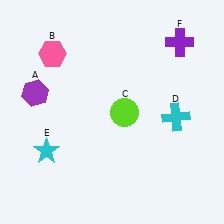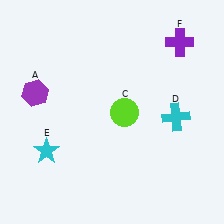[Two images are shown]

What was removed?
The pink hexagon (B) was removed in Image 2.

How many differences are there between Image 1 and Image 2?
There is 1 difference between the two images.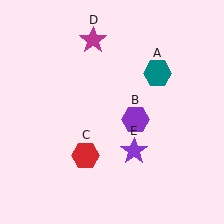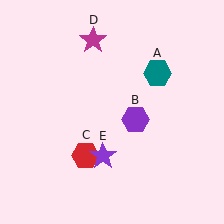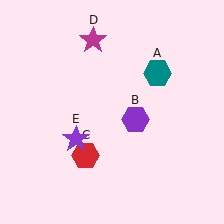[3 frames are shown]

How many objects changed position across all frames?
1 object changed position: purple star (object E).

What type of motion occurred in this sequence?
The purple star (object E) rotated clockwise around the center of the scene.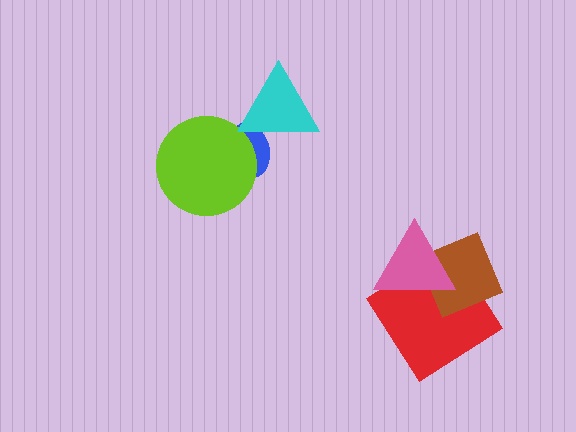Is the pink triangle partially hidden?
No, no other shape covers it.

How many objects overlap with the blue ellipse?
2 objects overlap with the blue ellipse.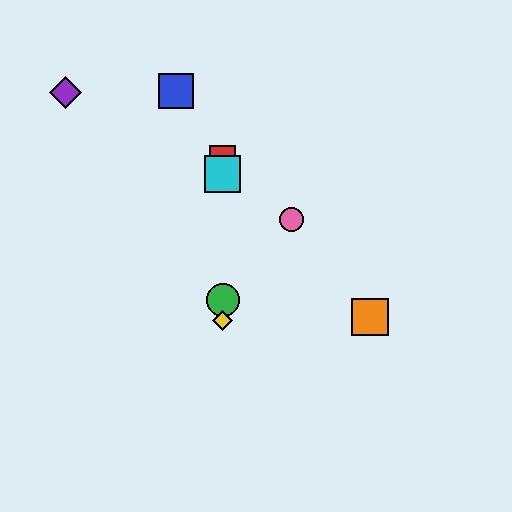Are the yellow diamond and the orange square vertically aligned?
No, the yellow diamond is at x≈223 and the orange square is at x≈370.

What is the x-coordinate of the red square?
The red square is at x≈223.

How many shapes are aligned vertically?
4 shapes (the red square, the green circle, the yellow diamond, the cyan square) are aligned vertically.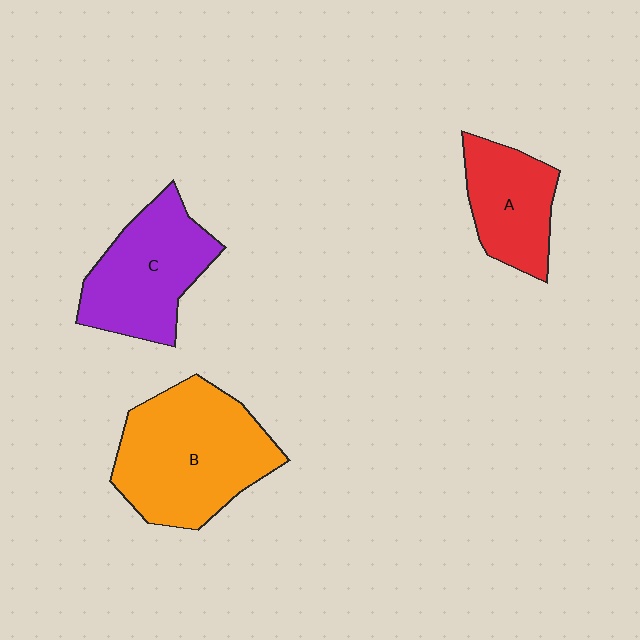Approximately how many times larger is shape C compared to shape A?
Approximately 1.3 times.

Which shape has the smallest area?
Shape A (red).